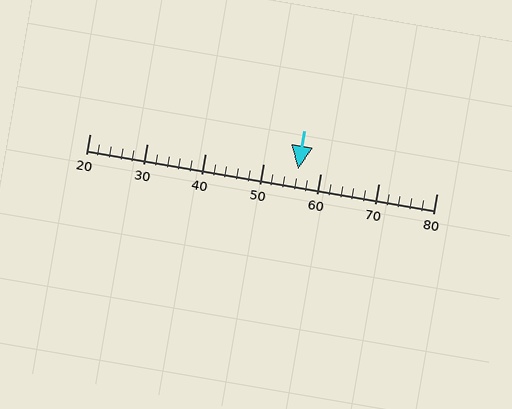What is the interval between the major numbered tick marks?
The major tick marks are spaced 10 units apart.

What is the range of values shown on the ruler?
The ruler shows values from 20 to 80.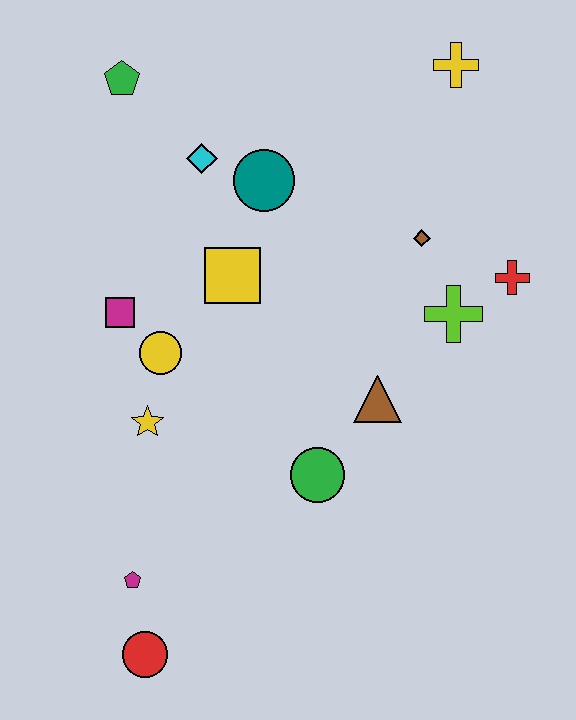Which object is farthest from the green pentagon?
The red circle is farthest from the green pentagon.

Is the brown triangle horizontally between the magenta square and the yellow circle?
No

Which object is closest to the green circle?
The brown triangle is closest to the green circle.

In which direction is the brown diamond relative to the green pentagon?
The brown diamond is to the right of the green pentagon.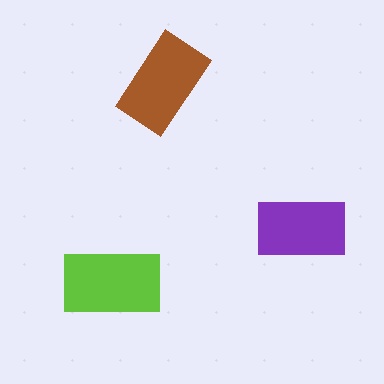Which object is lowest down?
The lime rectangle is bottommost.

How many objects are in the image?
There are 3 objects in the image.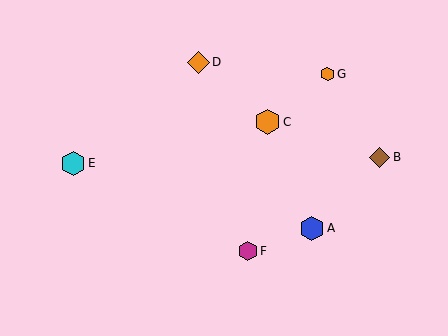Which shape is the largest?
The orange hexagon (labeled C) is the largest.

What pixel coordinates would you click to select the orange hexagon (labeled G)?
Click at (328, 74) to select the orange hexagon G.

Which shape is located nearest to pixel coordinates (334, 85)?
The orange hexagon (labeled G) at (328, 74) is nearest to that location.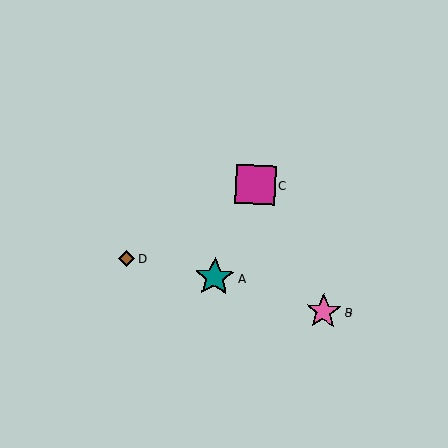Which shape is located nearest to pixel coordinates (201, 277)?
The teal star (labeled A) at (215, 277) is nearest to that location.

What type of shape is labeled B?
Shape B is a pink star.